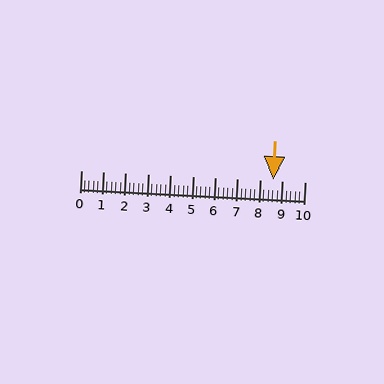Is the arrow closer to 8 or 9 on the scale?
The arrow is closer to 9.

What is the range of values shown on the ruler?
The ruler shows values from 0 to 10.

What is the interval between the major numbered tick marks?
The major tick marks are spaced 1 units apart.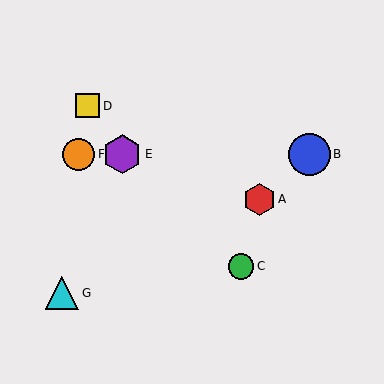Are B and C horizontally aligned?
No, B is at y≈154 and C is at y≈266.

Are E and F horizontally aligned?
Yes, both are at y≈154.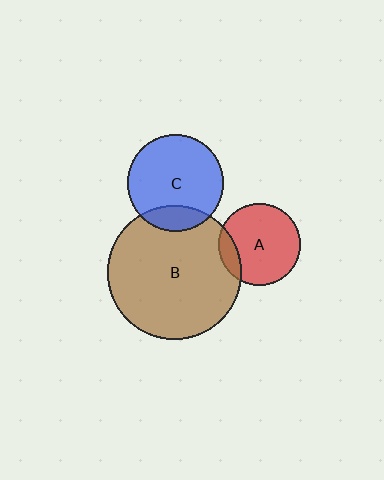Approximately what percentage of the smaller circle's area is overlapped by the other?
Approximately 15%.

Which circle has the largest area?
Circle B (brown).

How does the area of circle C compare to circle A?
Approximately 1.4 times.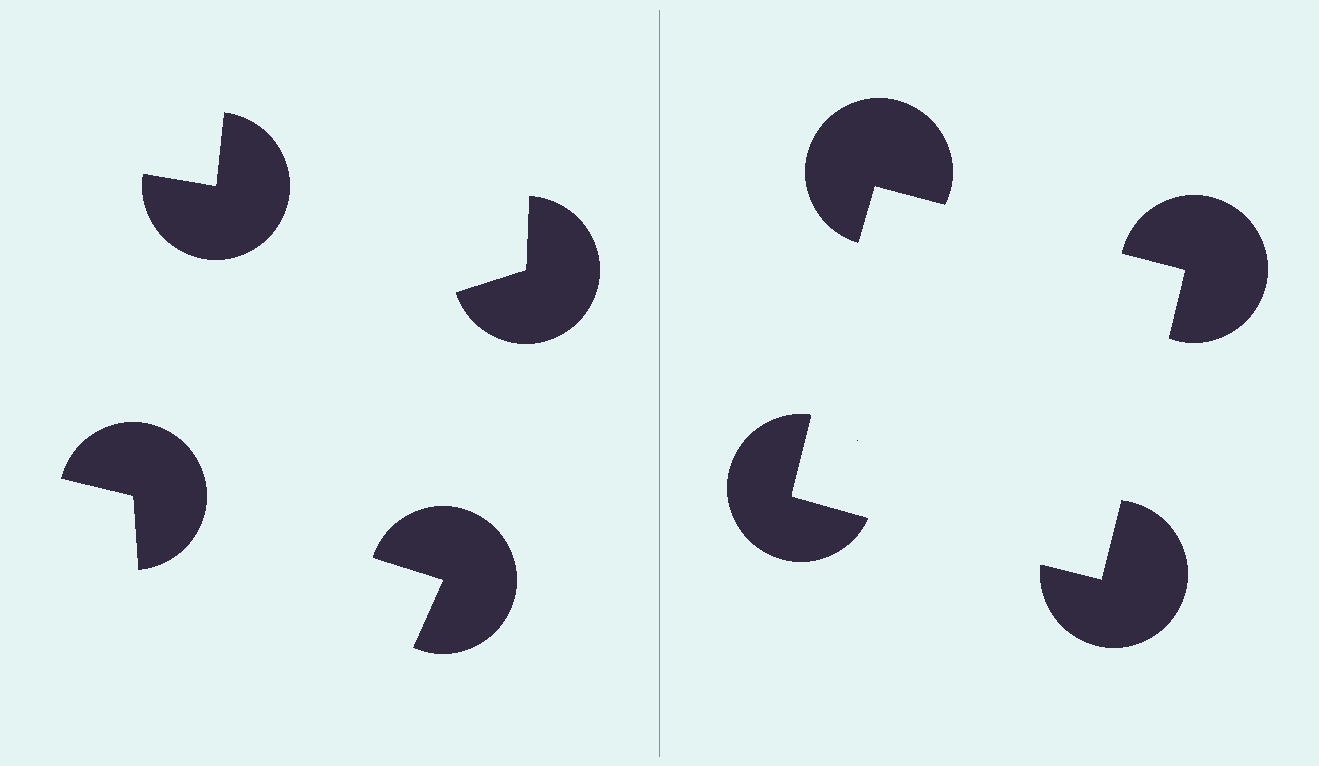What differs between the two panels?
The pac-man discs are positioned identically on both sides; only the wedge orientations differ. On the right they align to a square; on the left they are misaligned.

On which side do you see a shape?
An illusory square appears on the right side. On the left side the wedge cuts are rotated, so no coherent shape forms.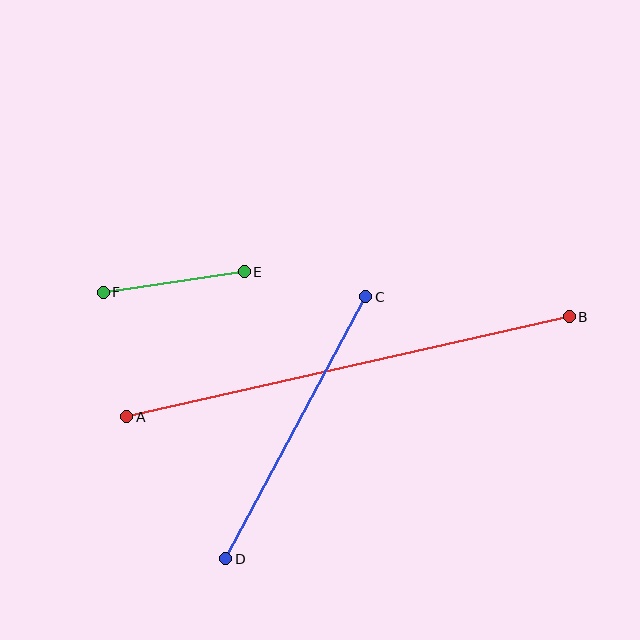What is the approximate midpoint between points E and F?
The midpoint is at approximately (174, 282) pixels.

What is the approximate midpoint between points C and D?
The midpoint is at approximately (296, 428) pixels.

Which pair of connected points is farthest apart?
Points A and B are farthest apart.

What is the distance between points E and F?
The distance is approximately 143 pixels.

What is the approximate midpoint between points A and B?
The midpoint is at approximately (348, 367) pixels.